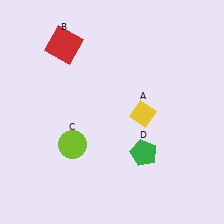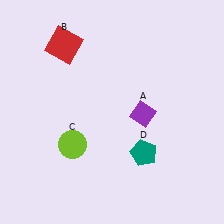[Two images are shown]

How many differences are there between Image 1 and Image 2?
There are 2 differences between the two images.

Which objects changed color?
A changed from yellow to purple. D changed from green to teal.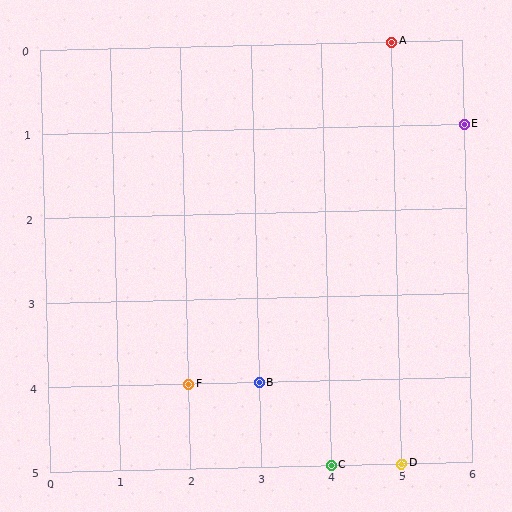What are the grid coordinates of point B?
Point B is at grid coordinates (3, 4).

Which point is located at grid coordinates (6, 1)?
Point E is at (6, 1).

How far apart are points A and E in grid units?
Points A and E are 1 column and 1 row apart (about 1.4 grid units diagonally).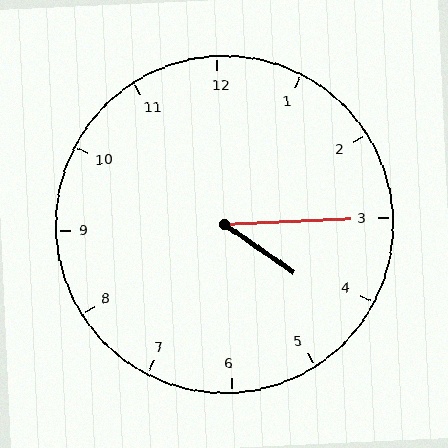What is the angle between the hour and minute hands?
Approximately 38 degrees.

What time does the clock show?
4:15.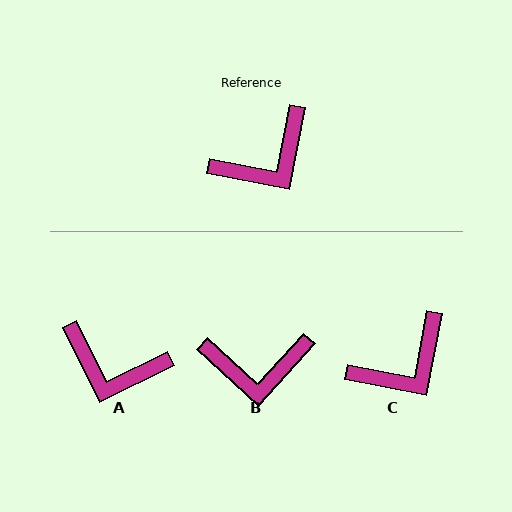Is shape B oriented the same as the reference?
No, it is off by about 31 degrees.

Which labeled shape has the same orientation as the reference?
C.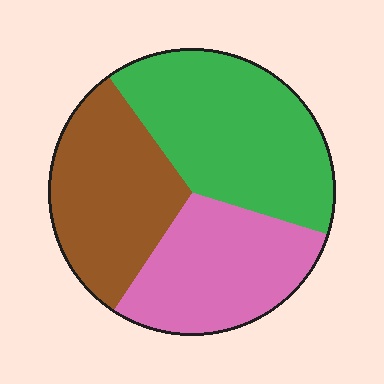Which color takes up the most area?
Green, at roughly 40%.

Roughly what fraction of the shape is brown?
Brown covers 31% of the shape.